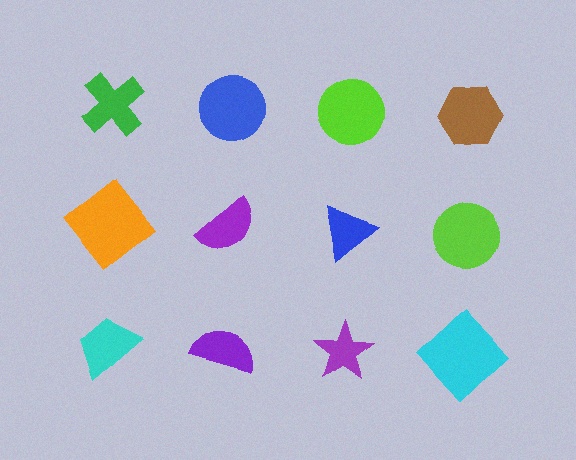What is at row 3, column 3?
A purple star.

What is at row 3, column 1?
A cyan trapezoid.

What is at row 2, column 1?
An orange diamond.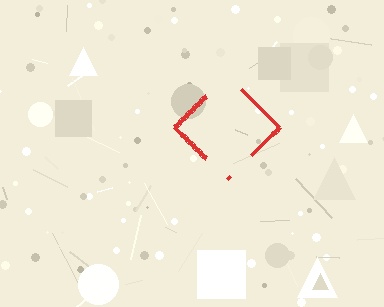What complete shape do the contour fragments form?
The contour fragments form a diamond.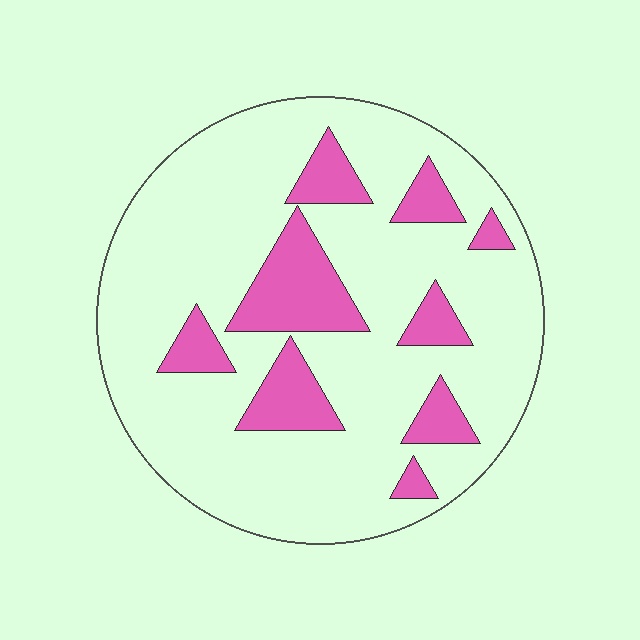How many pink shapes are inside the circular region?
9.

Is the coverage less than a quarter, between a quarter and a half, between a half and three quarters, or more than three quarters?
Less than a quarter.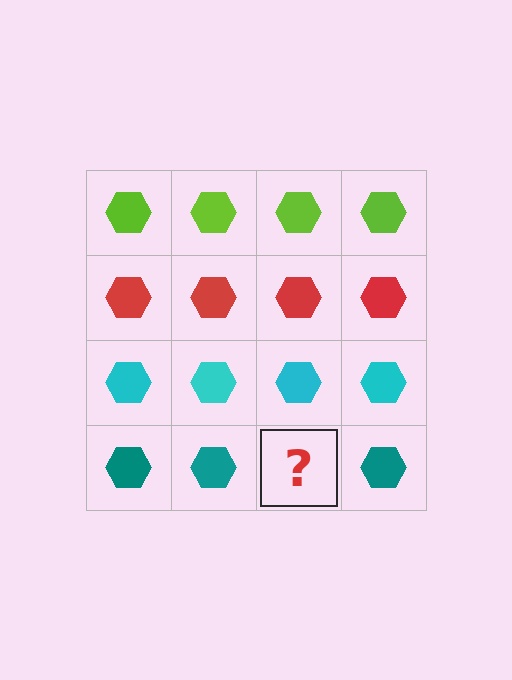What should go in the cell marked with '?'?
The missing cell should contain a teal hexagon.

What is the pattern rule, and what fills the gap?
The rule is that each row has a consistent color. The gap should be filled with a teal hexagon.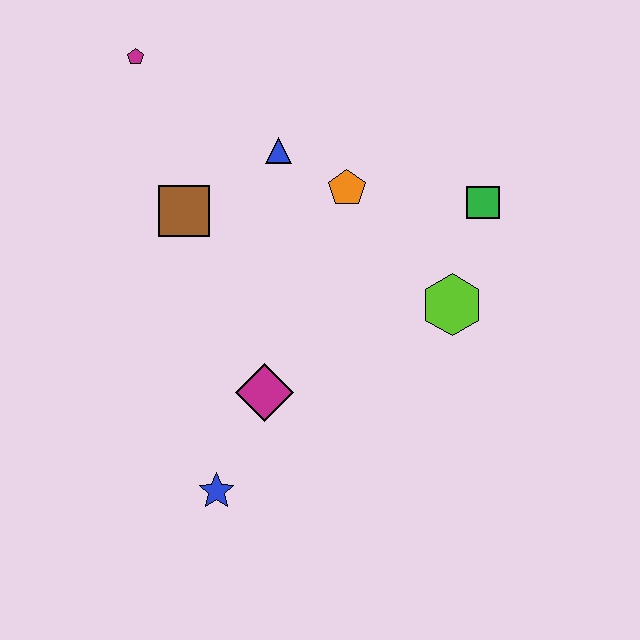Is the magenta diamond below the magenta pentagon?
Yes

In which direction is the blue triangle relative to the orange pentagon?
The blue triangle is to the left of the orange pentagon.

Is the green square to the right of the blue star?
Yes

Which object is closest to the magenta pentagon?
The brown square is closest to the magenta pentagon.